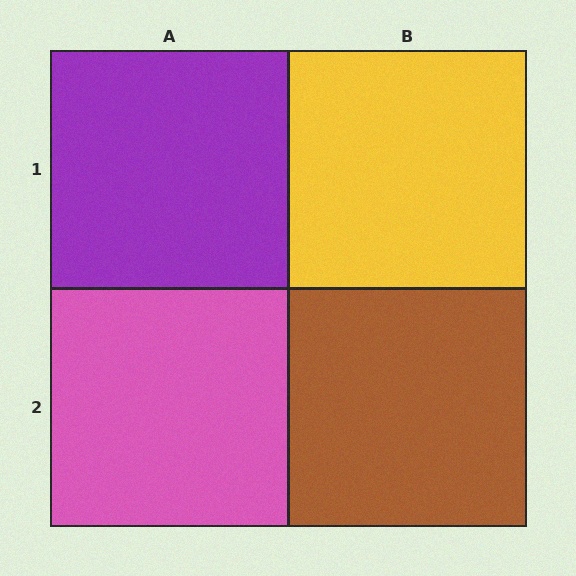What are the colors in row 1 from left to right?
Purple, yellow.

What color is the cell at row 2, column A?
Pink.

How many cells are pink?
1 cell is pink.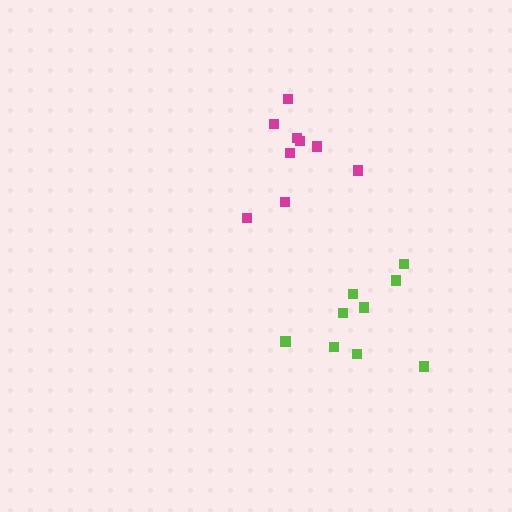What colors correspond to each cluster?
The clusters are colored: magenta, lime.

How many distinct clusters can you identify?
There are 2 distinct clusters.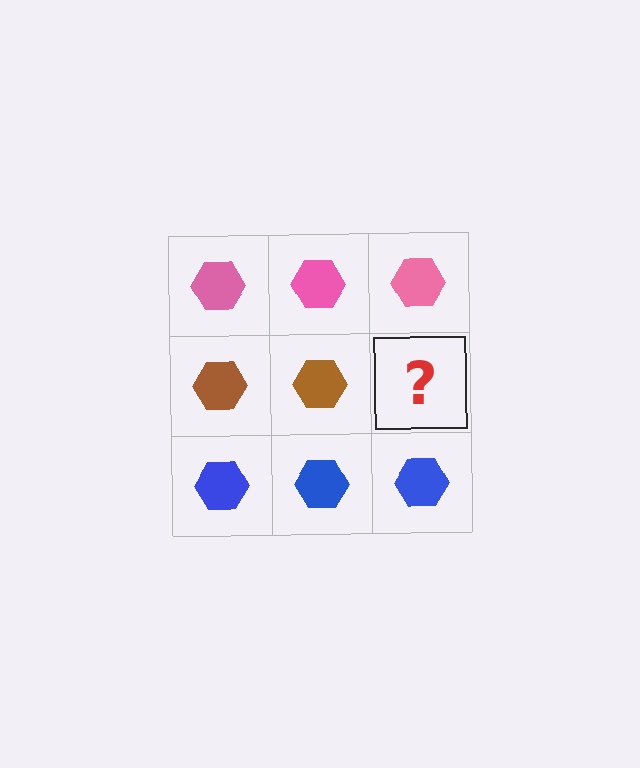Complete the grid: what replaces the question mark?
The question mark should be replaced with a brown hexagon.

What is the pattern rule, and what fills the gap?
The rule is that each row has a consistent color. The gap should be filled with a brown hexagon.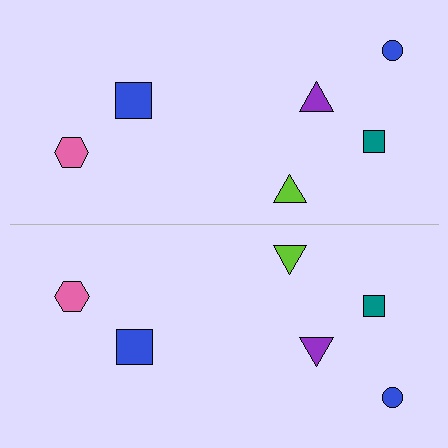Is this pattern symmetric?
Yes, this pattern has bilateral (reflection) symmetry.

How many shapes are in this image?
There are 12 shapes in this image.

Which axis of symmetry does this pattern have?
The pattern has a horizontal axis of symmetry running through the center of the image.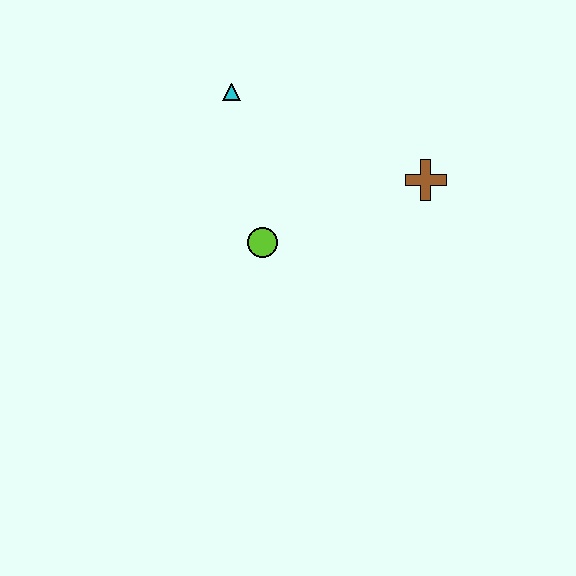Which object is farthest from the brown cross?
The cyan triangle is farthest from the brown cross.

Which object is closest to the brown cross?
The lime circle is closest to the brown cross.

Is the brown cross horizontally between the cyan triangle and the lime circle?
No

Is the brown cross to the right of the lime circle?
Yes